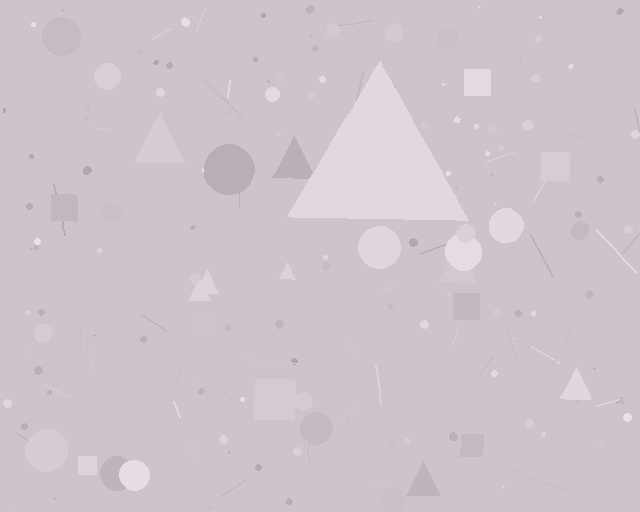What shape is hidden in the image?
A triangle is hidden in the image.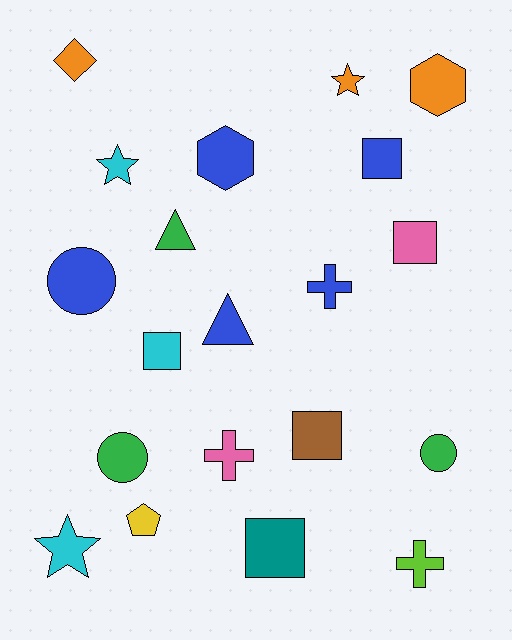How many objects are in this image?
There are 20 objects.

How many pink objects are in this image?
There are 2 pink objects.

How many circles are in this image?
There are 3 circles.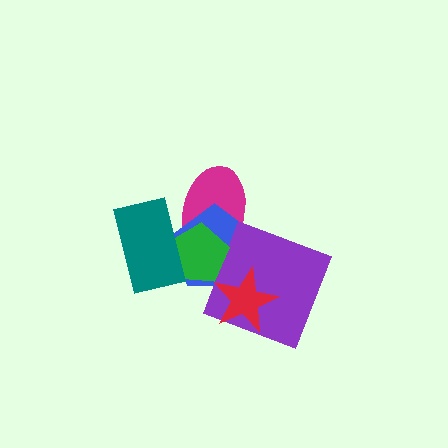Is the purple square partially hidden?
Yes, it is partially covered by another shape.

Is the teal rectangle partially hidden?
No, no other shape covers it.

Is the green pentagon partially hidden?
Yes, it is partially covered by another shape.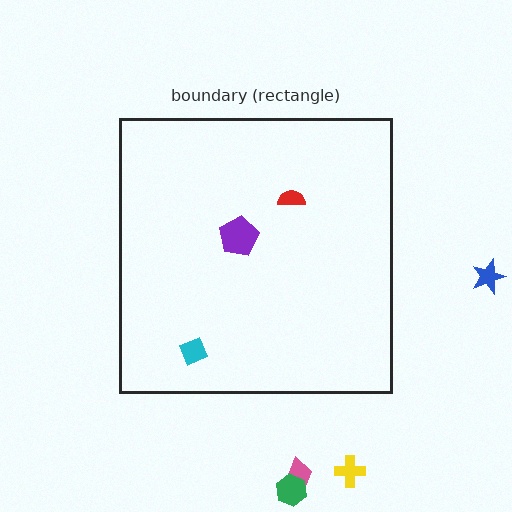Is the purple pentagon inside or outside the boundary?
Inside.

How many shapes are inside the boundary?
3 inside, 4 outside.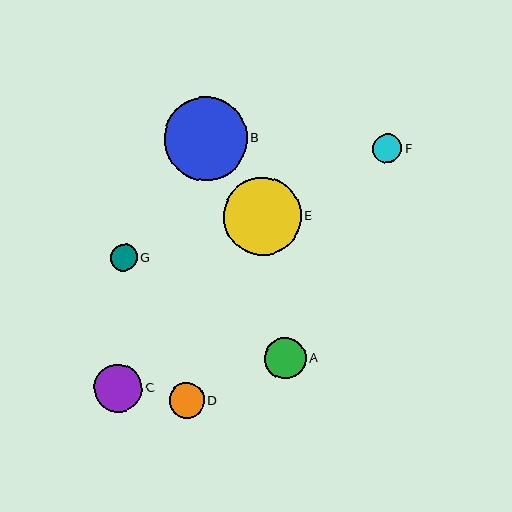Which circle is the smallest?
Circle G is the smallest with a size of approximately 27 pixels.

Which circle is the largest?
Circle B is the largest with a size of approximately 83 pixels.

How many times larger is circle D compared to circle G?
Circle D is approximately 1.3 times the size of circle G.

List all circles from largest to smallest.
From largest to smallest: B, E, C, A, D, F, G.